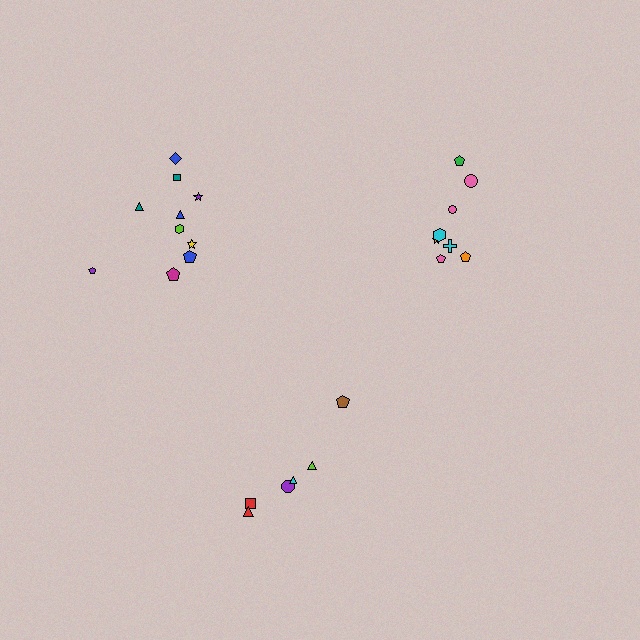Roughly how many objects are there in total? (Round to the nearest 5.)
Roughly 25 objects in total.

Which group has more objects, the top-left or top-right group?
The top-left group.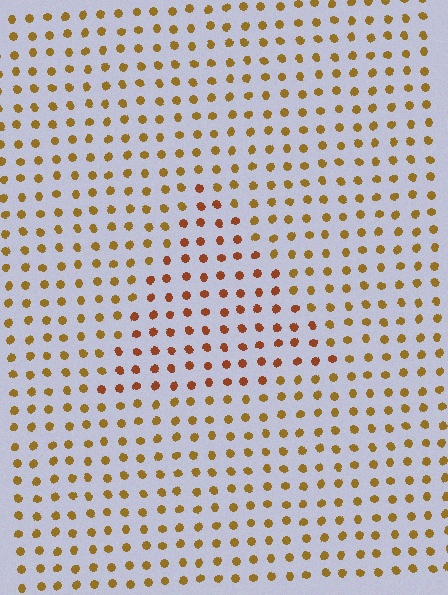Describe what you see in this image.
The image is filled with small brown elements in a uniform arrangement. A triangle-shaped region is visible where the elements are tinted to a slightly different hue, forming a subtle color boundary.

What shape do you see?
I see a triangle.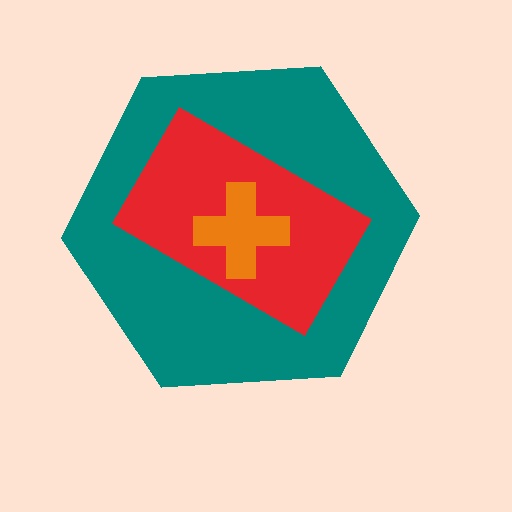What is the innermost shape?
The orange cross.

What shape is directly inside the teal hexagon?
The red rectangle.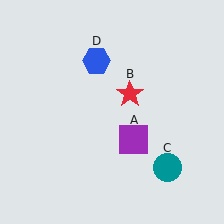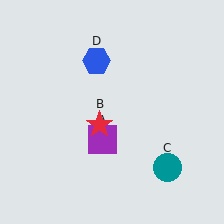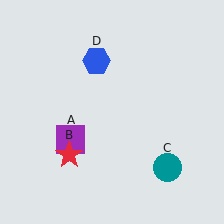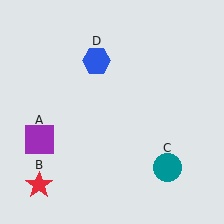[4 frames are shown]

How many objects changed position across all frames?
2 objects changed position: purple square (object A), red star (object B).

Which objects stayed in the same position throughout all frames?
Teal circle (object C) and blue hexagon (object D) remained stationary.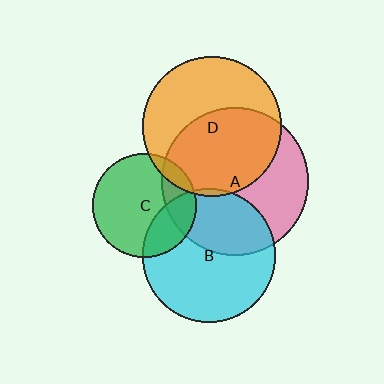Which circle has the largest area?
Circle A (pink).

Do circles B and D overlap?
Yes.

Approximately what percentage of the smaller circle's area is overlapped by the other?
Approximately 5%.